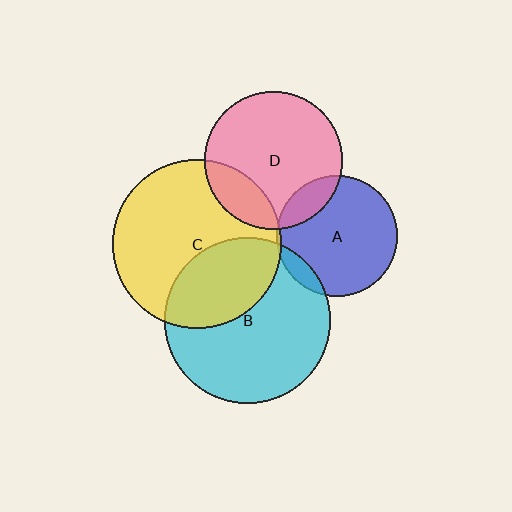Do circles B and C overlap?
Yes.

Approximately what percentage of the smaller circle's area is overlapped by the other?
Approximately 35%.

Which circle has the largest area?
Circle C (yellow).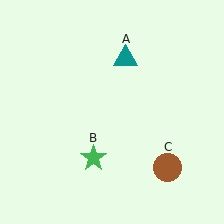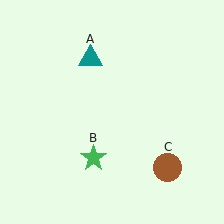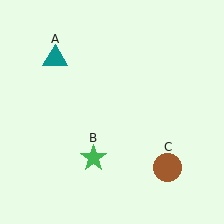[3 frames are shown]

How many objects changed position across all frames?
1 object changed position: teal triangle (object A).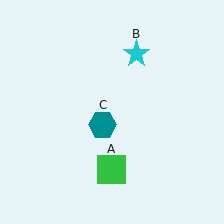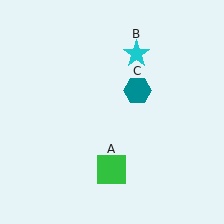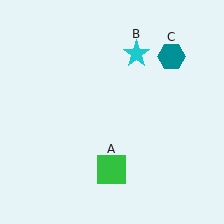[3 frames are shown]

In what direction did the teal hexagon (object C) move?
The teal hexagon (object C) moved up and to the right.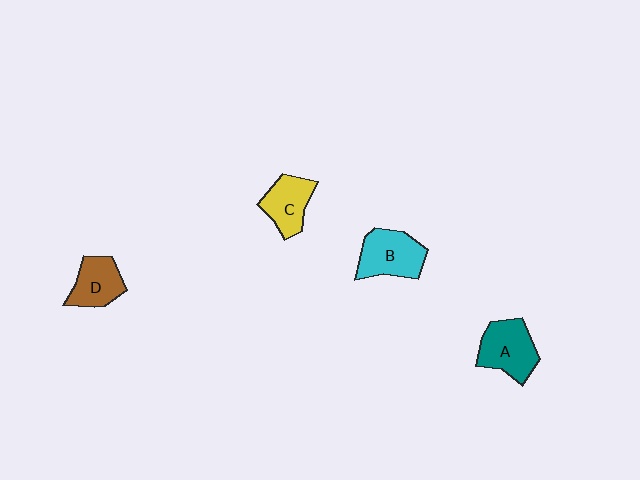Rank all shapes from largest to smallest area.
From largest to smallest: A (teal), B (cyan), C (yellow), D (brown).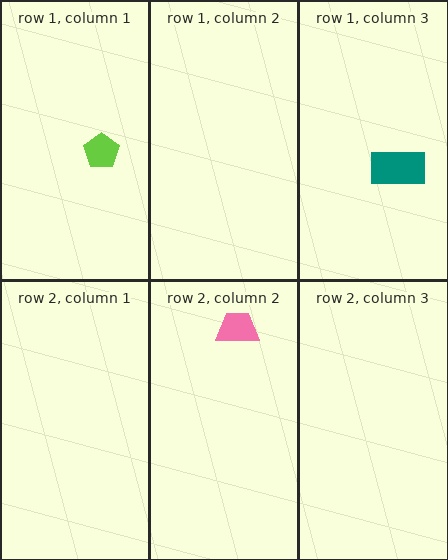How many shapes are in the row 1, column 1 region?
1.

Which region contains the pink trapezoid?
The row 2, column 2 region.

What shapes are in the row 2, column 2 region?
The pink trapezoid.